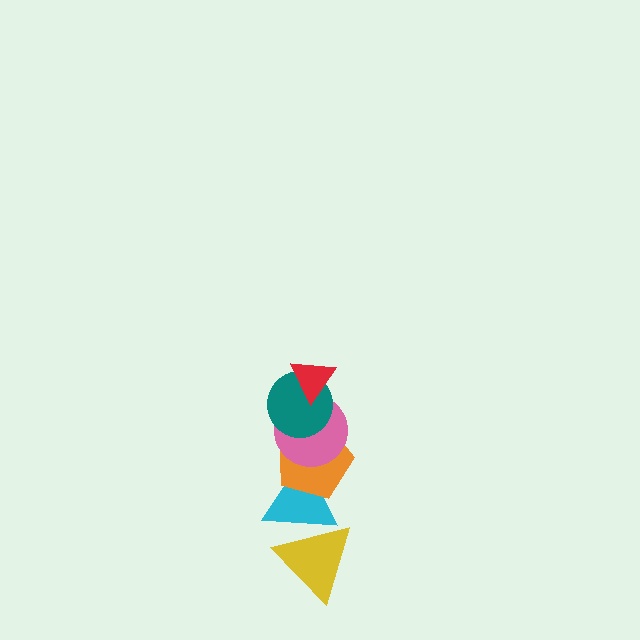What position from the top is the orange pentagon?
The orange pentagon is 4th from the top.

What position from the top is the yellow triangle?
The yellow triangle is 6th from the top.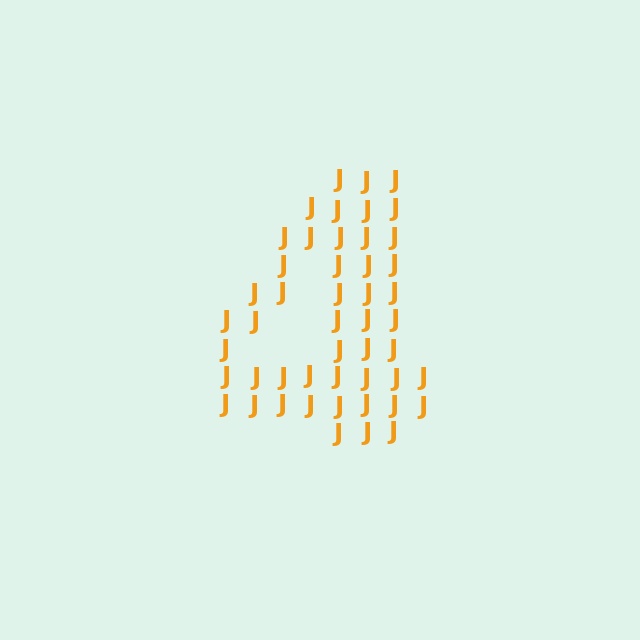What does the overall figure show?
The overall figure shows the digit 4.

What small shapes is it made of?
It is made of small letter J's.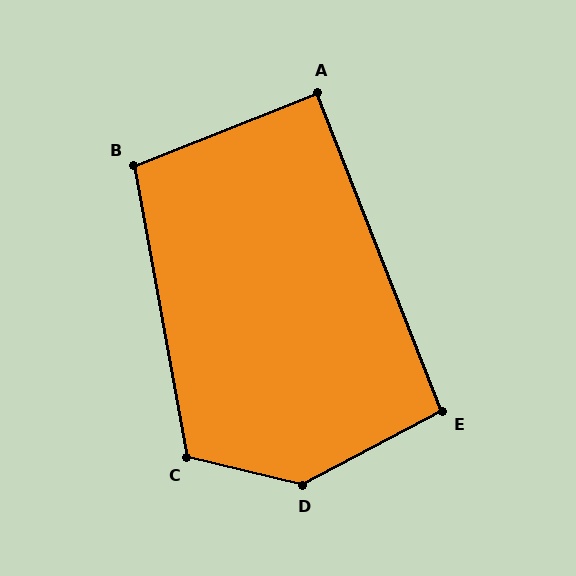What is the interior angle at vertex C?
Approximately 114 degrees (obtuse).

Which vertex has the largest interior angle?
D, at approximately 139 degrees.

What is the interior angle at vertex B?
Approximately 101 degrees (obtuse).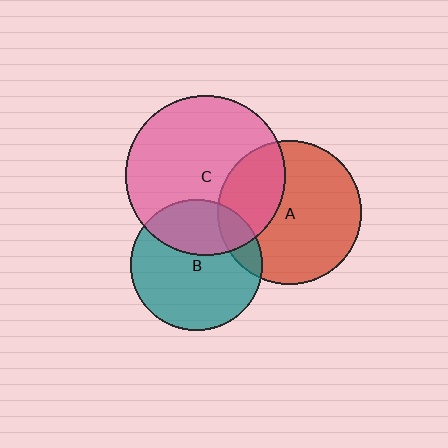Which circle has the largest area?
Circle C (pink).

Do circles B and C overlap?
Yes.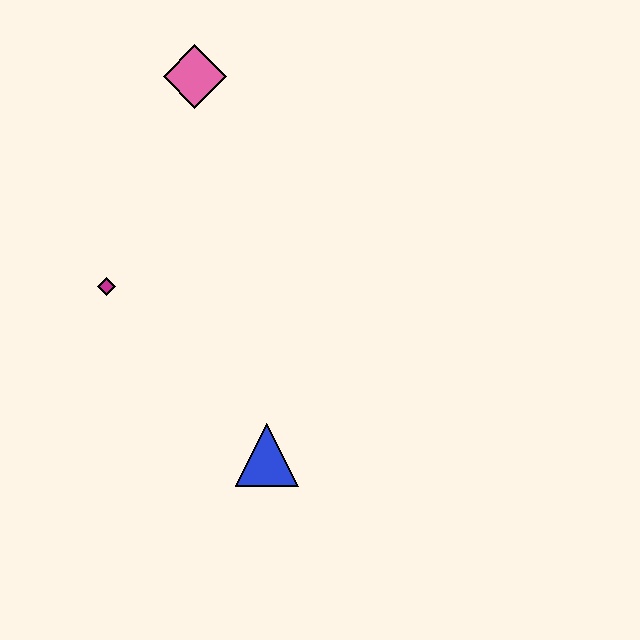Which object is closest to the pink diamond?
The magenta diamond is closest to the pink diamond.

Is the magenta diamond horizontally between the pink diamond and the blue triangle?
No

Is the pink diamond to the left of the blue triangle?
Yes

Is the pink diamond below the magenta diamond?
No